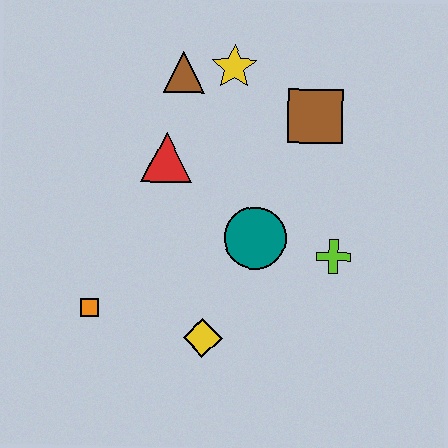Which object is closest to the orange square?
The yellow diamond is closest to the orange square.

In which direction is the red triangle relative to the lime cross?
The red triangle is to the left of the lime cross.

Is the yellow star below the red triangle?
No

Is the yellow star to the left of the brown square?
Yes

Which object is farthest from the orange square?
The brown square is farthest from the orange square.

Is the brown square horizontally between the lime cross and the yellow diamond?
Yes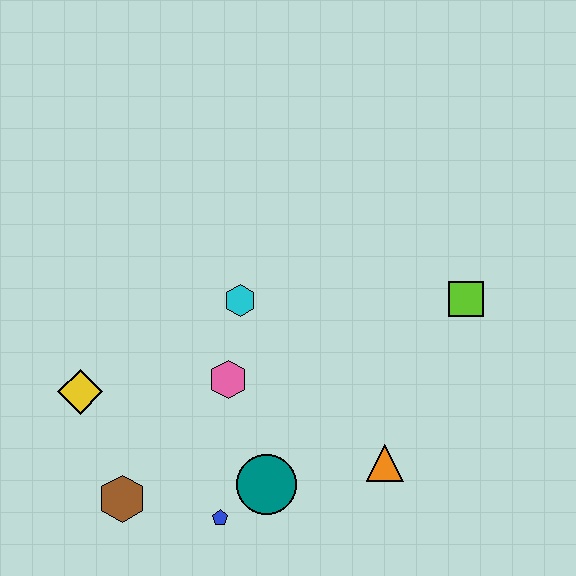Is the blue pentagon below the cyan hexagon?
Yes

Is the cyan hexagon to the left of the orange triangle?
Yes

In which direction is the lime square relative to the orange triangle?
The lime square is above the orange triangle.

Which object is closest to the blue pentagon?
The teal circle is closest to the blue pentagon.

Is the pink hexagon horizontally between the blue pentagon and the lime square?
Yes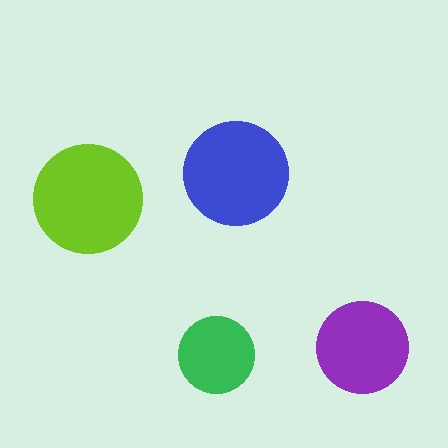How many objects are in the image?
There are 4 objects in the image.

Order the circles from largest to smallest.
the lime one, the blue one, the purple one, the green one.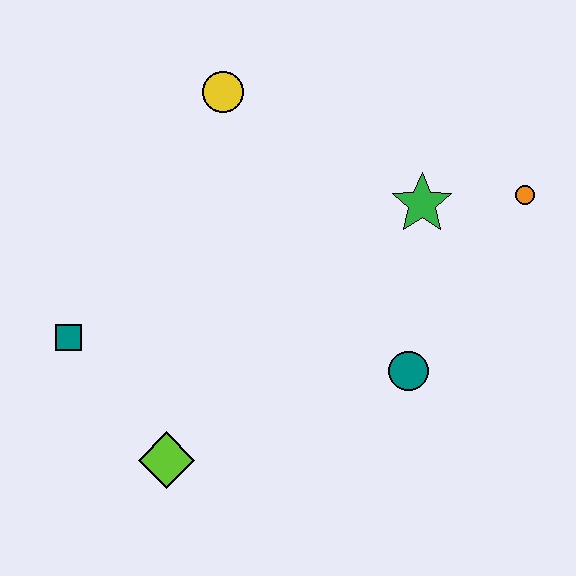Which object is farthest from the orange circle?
The teal square is farthest from the orange circle.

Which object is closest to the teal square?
The lime diamond is closest to the teal square.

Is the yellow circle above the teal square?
Yes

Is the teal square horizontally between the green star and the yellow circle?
No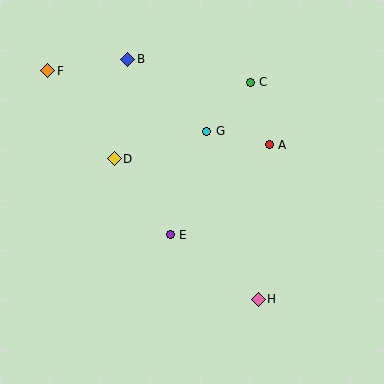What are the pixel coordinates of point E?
Point E is at (170, 235).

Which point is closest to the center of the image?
Point E at (170, 235) is closest to the center.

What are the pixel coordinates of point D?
Point D is at (114, 159).